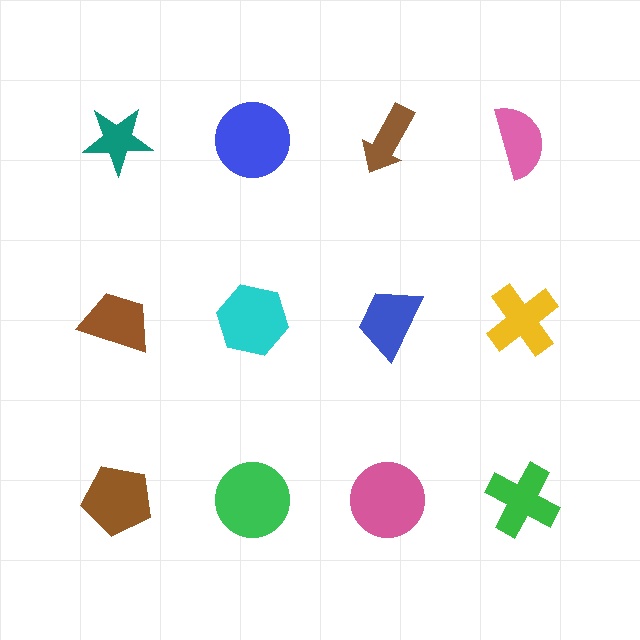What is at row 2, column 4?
A yellow cross.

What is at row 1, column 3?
A brown arrow.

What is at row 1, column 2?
A blue circle.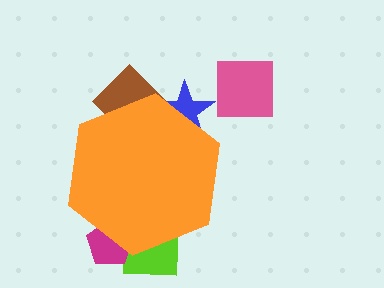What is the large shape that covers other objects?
An orange hexagon.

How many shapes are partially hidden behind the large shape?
4 shapes are partially hidden.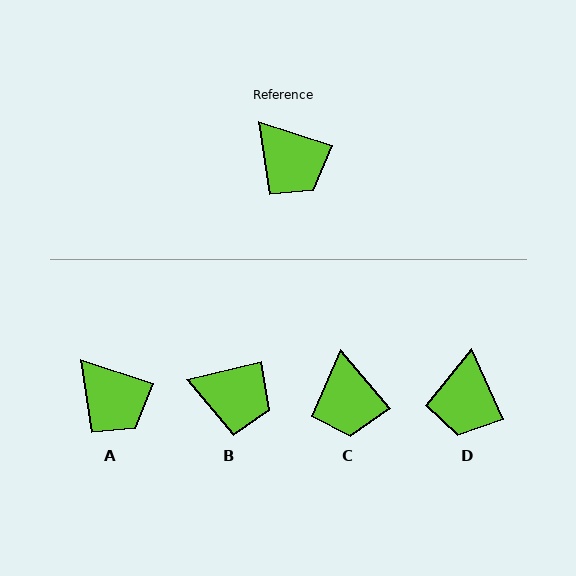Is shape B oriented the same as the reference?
No, it is off by about 31 degrees.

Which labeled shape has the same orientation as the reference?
A.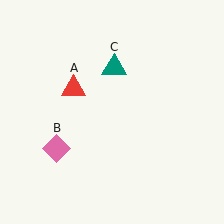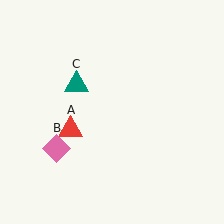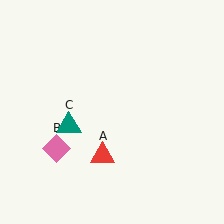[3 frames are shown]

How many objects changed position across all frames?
2 objects changed position: red triangle (object A), teal triangle (object C).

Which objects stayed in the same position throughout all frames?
Pink diamond (object B) remained stationary.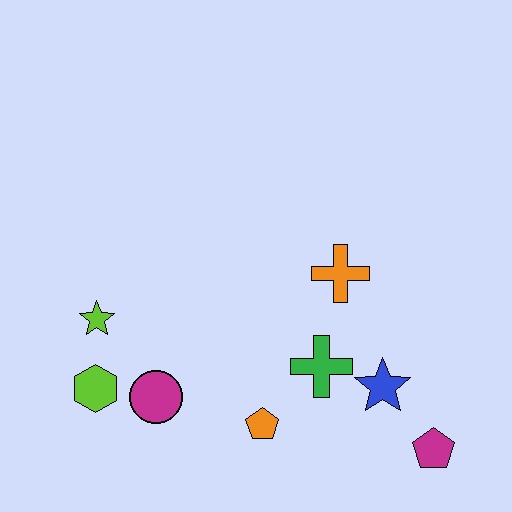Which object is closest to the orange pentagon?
The green cross is closest to the orange pentagon.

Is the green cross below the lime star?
Yes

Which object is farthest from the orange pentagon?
The lime star is farthest from the orange pentagon.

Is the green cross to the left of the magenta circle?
No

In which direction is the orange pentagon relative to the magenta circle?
The orange pentagon is to the right of the magenta circle.